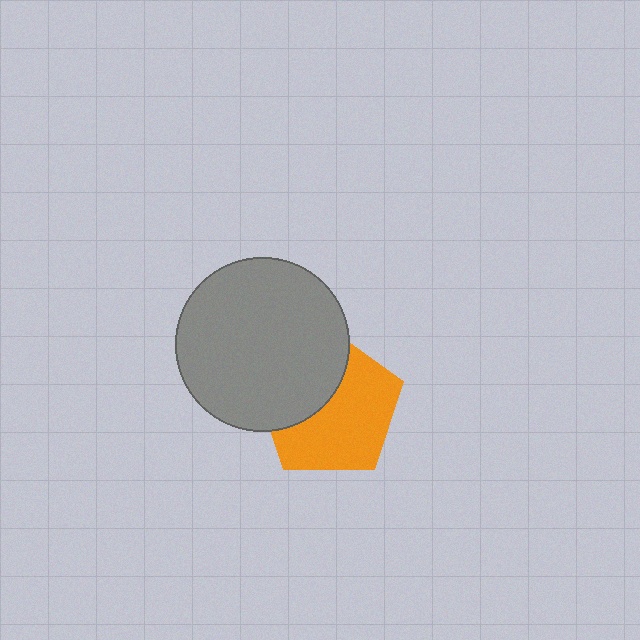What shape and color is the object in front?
The object in front is a gray circle.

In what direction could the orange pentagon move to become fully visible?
The orange pentagon could move toward the lower-right. That would shift it out from behind the gray circle entirely.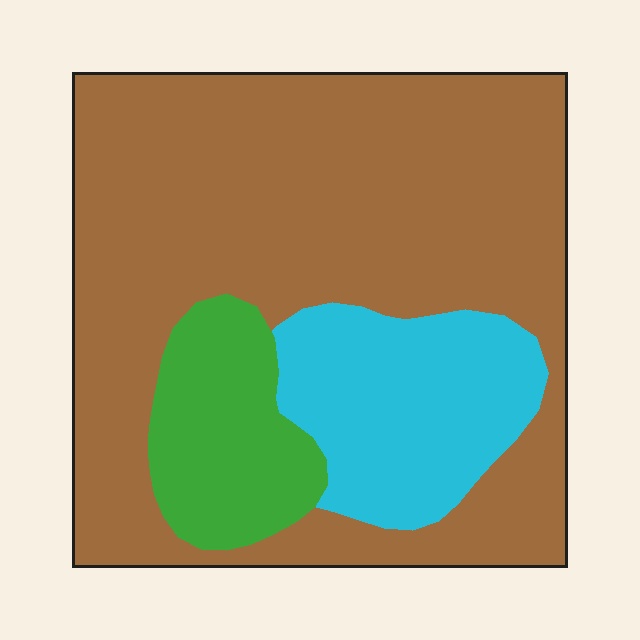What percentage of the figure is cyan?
Cyan takes up about one fifth (1/5) of the figure.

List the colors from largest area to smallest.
From largest to smallest: brown, cyan, green.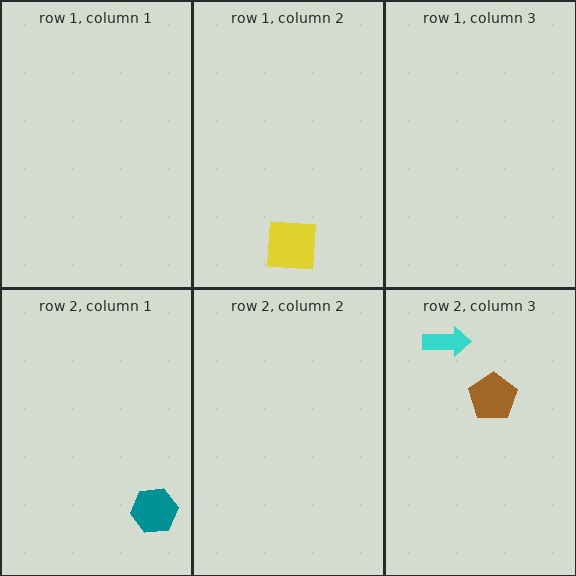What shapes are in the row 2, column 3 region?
The cyan arrow, the brown pentagon.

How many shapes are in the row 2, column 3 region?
2.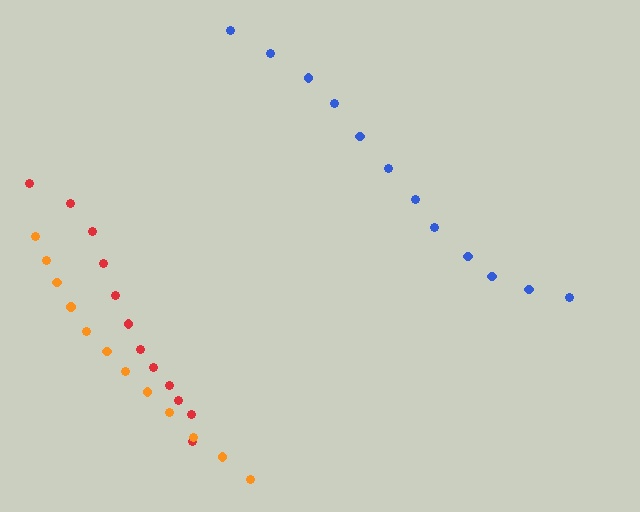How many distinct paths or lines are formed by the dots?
There are 3 distinct paths.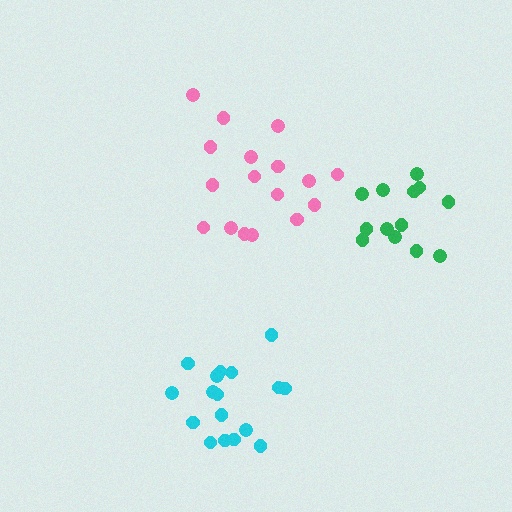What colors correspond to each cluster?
The clusters are colored: pink, cyan, green.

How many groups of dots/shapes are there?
There are 3 groups.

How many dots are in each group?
Group 1: 17 dots, Group 2: 17 dots, Group 3: 13 dots (47 total).